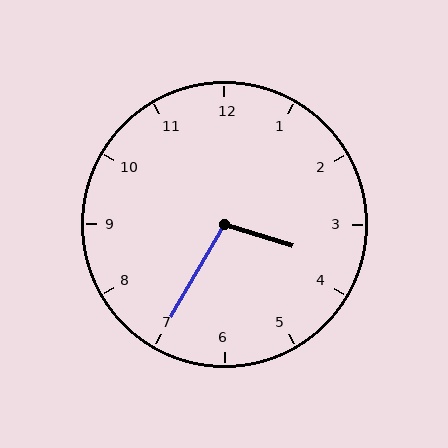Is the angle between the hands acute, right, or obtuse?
It is obtuse.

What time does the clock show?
3:35.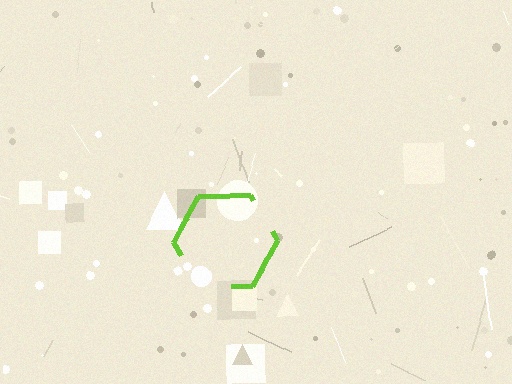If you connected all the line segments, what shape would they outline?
They would outline a hexagon.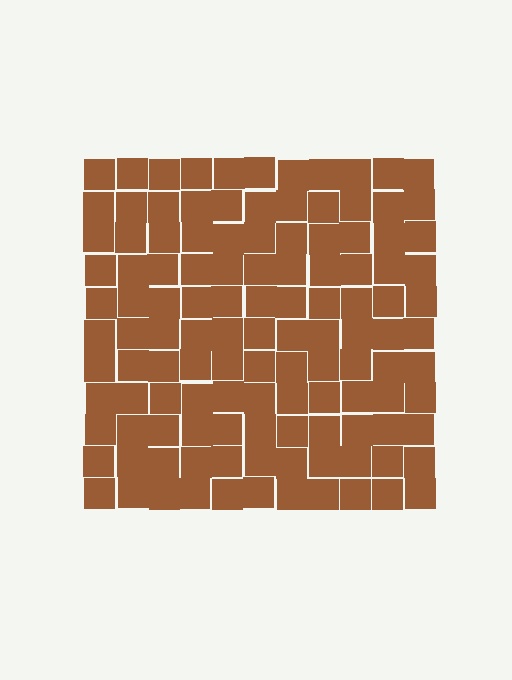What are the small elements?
The small elements are squares.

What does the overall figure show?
The overall figure shows a square.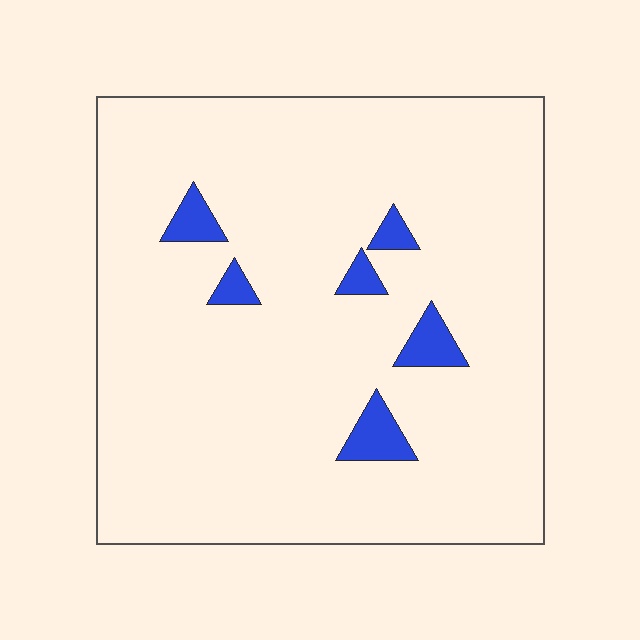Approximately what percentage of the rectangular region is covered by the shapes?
Approximately 5%.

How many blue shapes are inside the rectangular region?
6.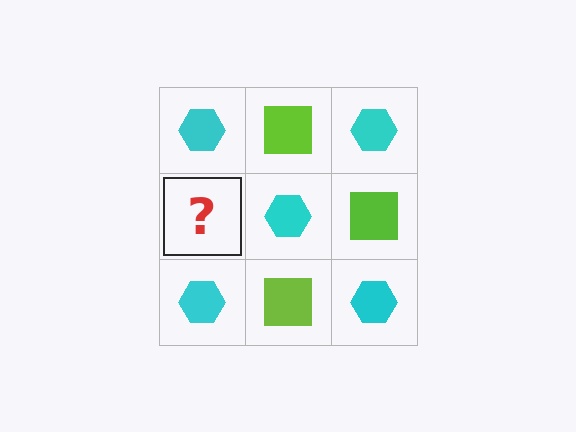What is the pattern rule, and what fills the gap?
The rule is that it alternates cyan hexagon and lime square in a checkerboard pattern. The gap should be filled with a lime square.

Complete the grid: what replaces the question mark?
The question mark should be replaced with a lime square.